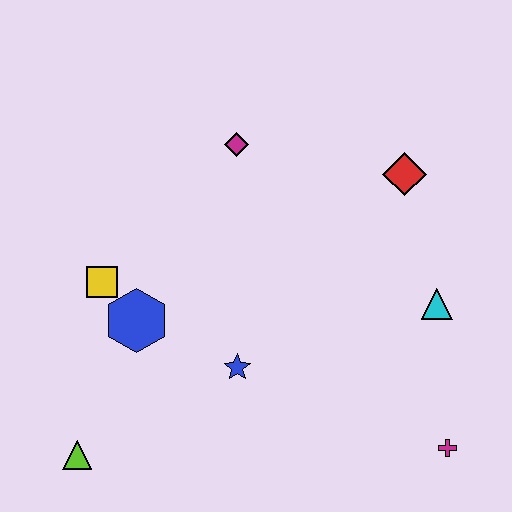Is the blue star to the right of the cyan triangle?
No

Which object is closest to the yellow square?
The blue hexagon is closest to the yellow square.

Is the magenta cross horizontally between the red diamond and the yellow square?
No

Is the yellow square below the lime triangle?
No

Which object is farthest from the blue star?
The red diamond is farthest from the blue star.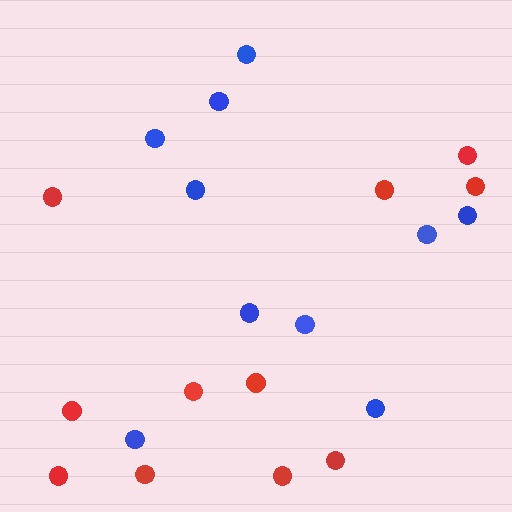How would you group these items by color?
There are 2 groups: one group of blue circles (10) and one group of red circles (11).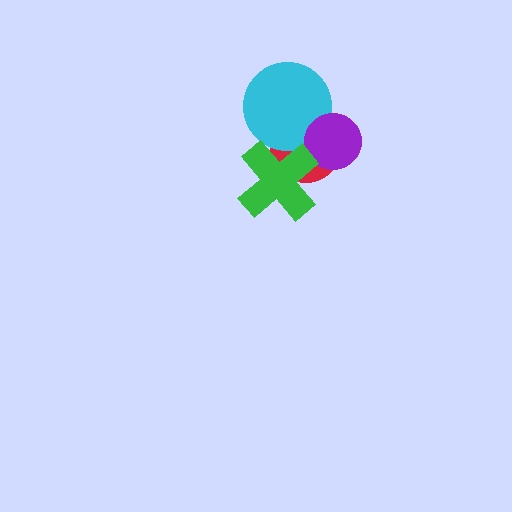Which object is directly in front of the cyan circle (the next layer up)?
The purple circle is directly in front of the cyan circle.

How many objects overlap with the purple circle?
2 objects overlap with the purple circle.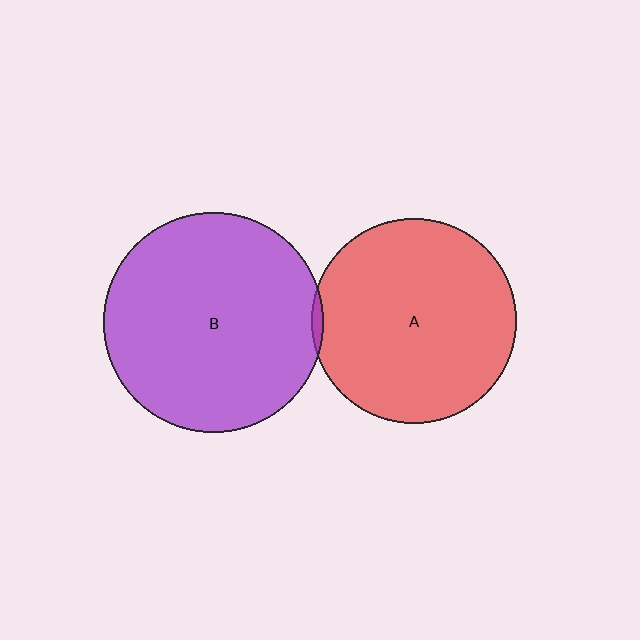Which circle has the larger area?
Circle B (purple).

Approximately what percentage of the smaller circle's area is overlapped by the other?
Approximately 5%.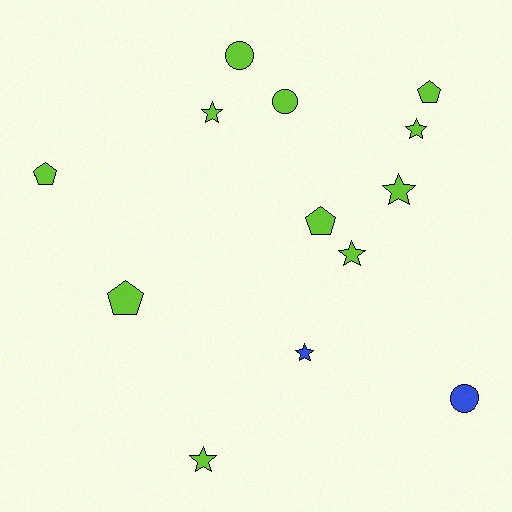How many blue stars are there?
There is 1 blue star.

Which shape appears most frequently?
Star, with 6 objects.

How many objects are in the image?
There are 13 objects.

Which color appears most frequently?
Lime, with 11 objects.